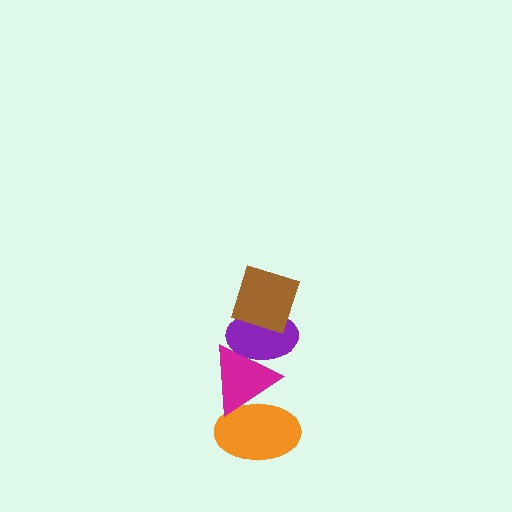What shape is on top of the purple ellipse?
The brown diamond is on top of the purple ellipse.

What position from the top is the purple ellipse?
The purple ellipse is 2nd from the top.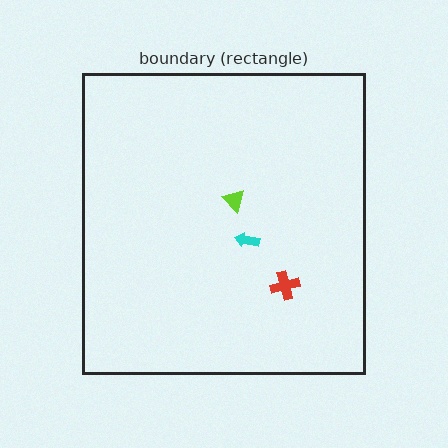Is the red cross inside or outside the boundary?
Inside.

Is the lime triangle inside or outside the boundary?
Inside.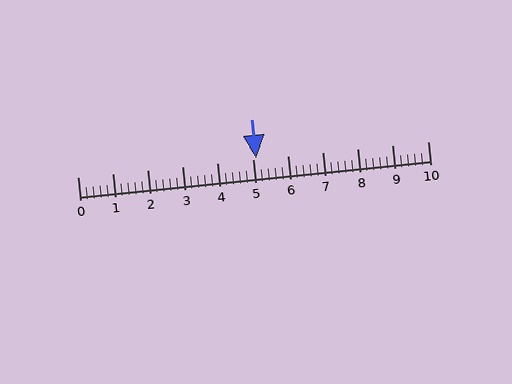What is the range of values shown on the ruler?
The ruler shows values from 0 to 10.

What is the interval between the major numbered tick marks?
The major tick marks are spaced 1 units apart.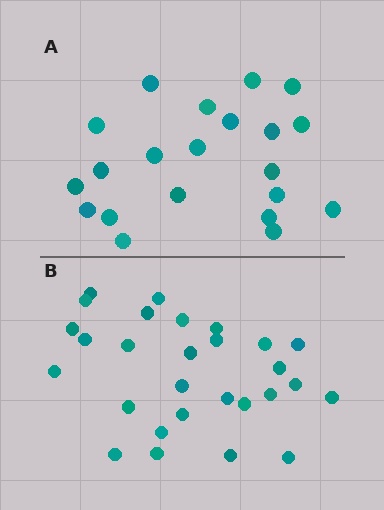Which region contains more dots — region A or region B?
Region B (the bottom region) has more dots.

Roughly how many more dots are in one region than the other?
Region B has roughly 8 or so more dots than region A.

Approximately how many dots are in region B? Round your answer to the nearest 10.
About 30 dots. (The exact count is 28, which rounds to 30.)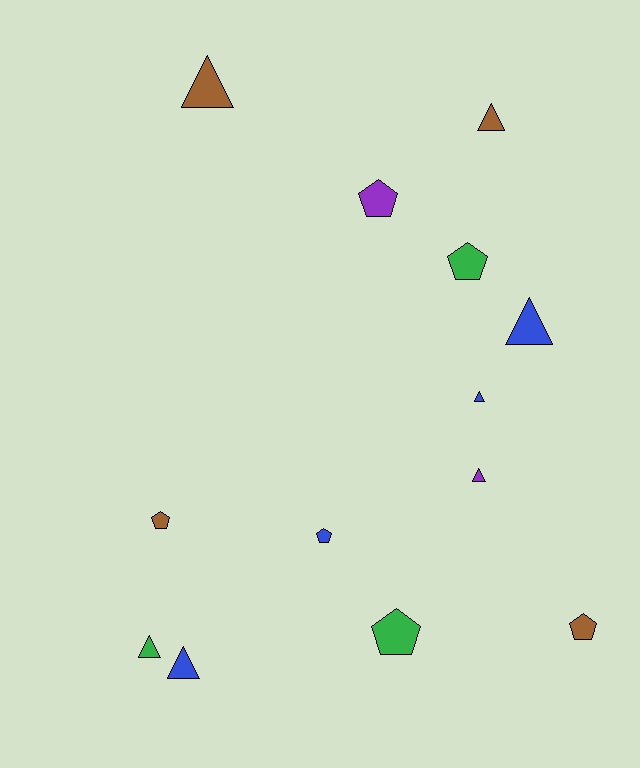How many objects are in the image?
There are 13 objects.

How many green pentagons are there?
There are 2 green pentagons.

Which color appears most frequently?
Blue, with 4 objects.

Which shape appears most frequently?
Triangle, with 7 objects.